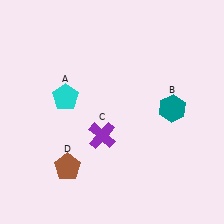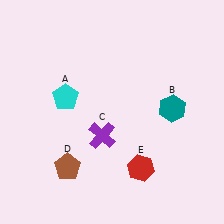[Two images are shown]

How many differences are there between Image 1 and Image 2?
There is 1 difference between the two images.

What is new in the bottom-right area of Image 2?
A red hexagon (E) was added in the bottom-right area of Image 2.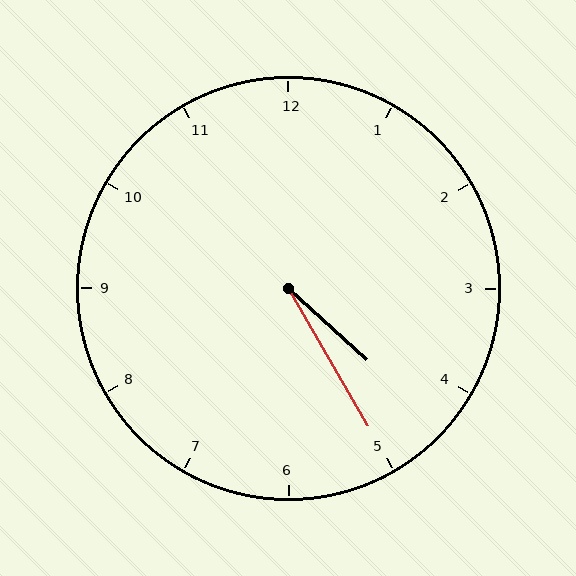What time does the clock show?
4:25.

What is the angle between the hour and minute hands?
Approximately 18 degrees.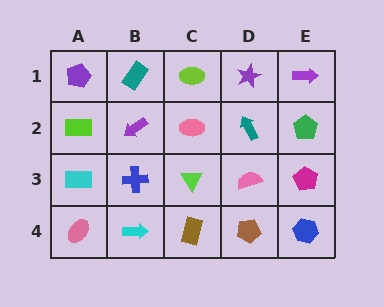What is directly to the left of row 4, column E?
A brown pentagon.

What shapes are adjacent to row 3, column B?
A purple arrow (row 2, column B), a cyan arrow (row 4, column B), a cyan rectangle (row 3, column A), a lime triangle (row 3, column C).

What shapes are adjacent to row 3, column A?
A lime rectangle (row 2, column A), a pink ellipse (row 4, column A), a blue cross (row 3, column B).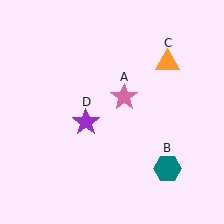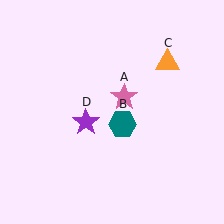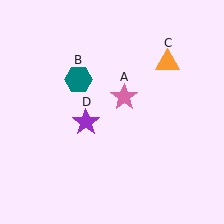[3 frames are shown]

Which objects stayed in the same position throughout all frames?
Pink star (object A) and orange triangle (object C) and purple star (object D) remained stationary.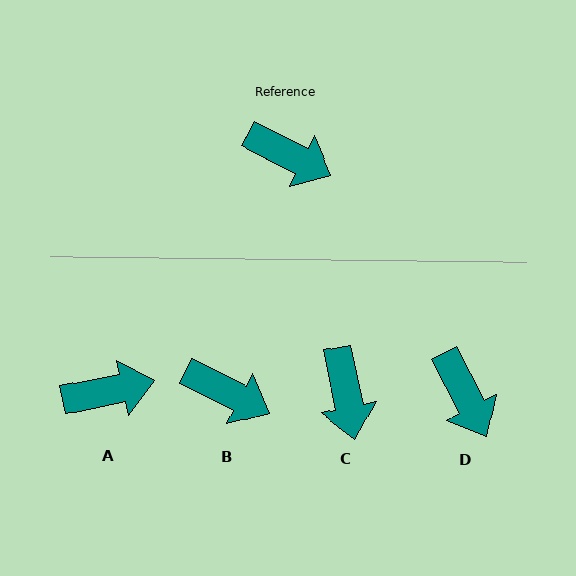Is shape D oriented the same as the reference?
No, it is off by about 36 degrees.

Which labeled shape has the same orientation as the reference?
B.